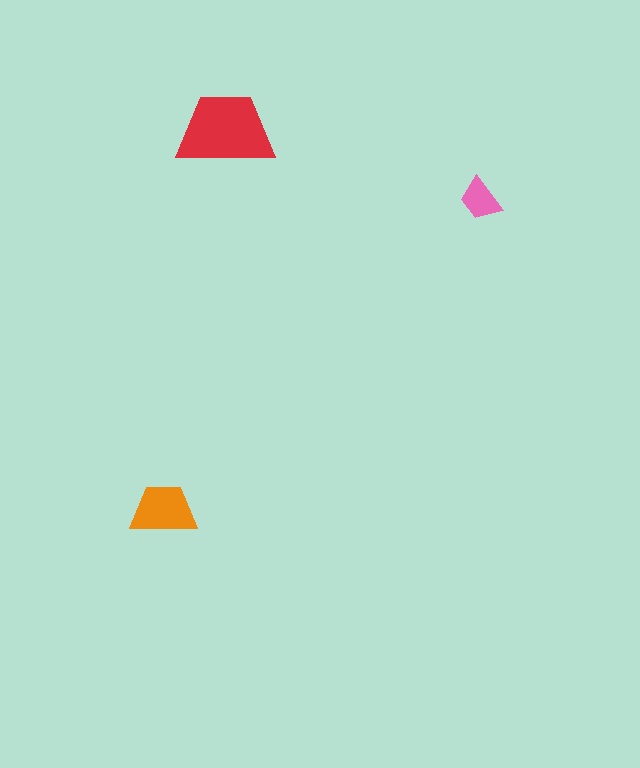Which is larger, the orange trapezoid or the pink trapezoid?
The orange one.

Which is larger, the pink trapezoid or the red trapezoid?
The red one.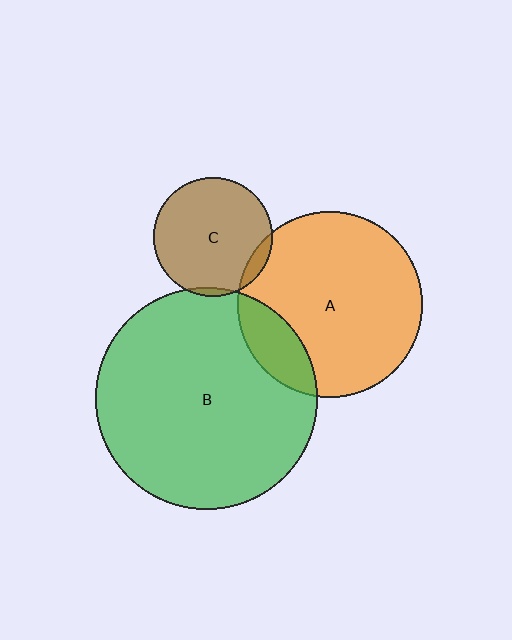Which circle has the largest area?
Circle B (green).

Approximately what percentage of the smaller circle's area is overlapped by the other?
Approximately 5%.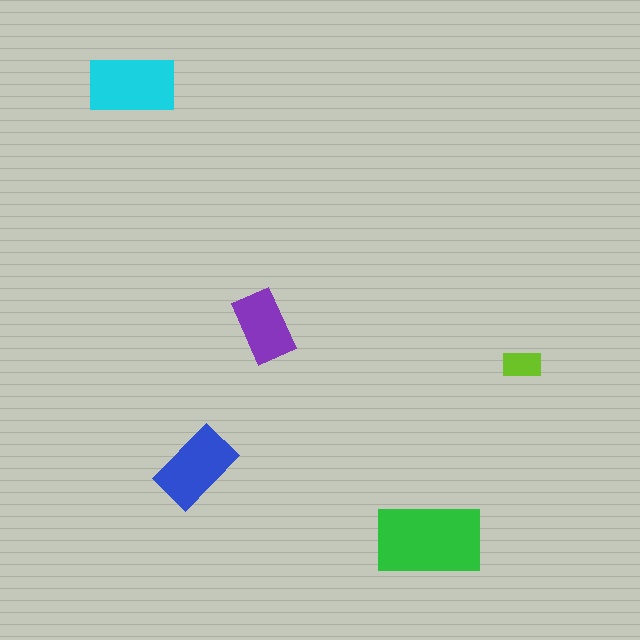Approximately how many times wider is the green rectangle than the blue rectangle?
About 1.5 times wider.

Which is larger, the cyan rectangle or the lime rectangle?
The cyan one.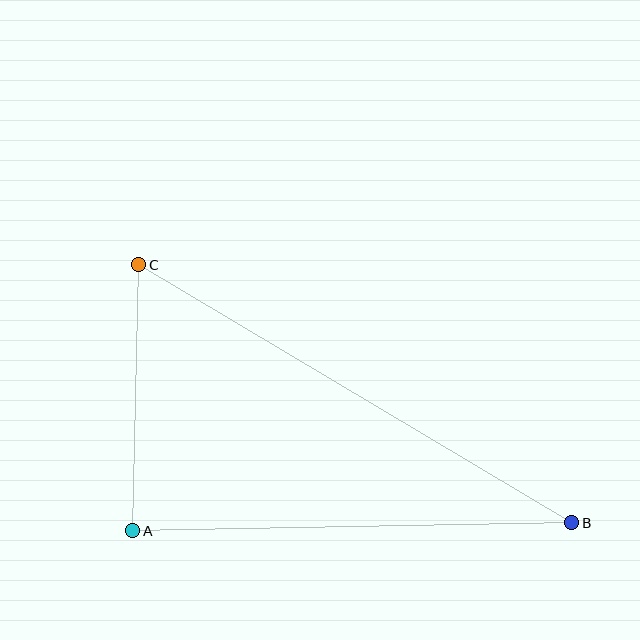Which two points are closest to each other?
Points A and C are closest to each other.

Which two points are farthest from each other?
Points B and C are farthest from each other.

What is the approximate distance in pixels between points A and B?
The distance between A and B is approximately 439 pixels.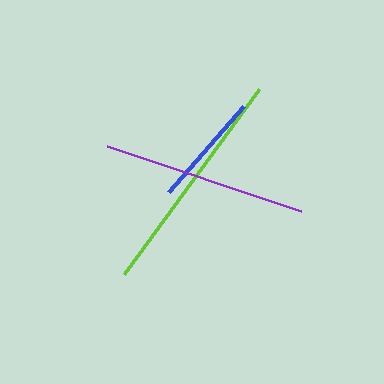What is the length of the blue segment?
The blue segment is approximately 114 pixels long.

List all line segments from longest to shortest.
From longest to shortest: lime, purple, blue.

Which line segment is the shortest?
The blue line is the shortest at approximately 114 pixels.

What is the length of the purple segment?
The purple segment is approximately 205 pixels long.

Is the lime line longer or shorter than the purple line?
The lime line is longer than the purple line.